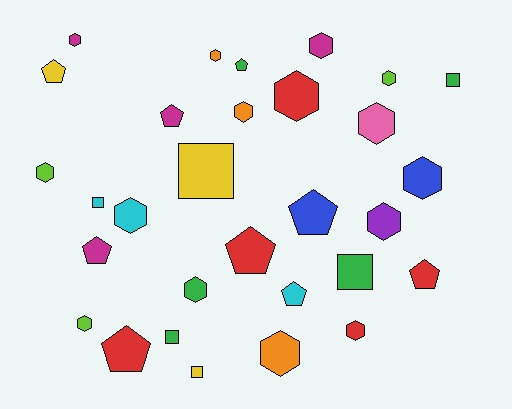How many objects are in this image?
There are 30 objects.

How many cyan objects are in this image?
There are 3 cyan objects.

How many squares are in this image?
There are 6 squares.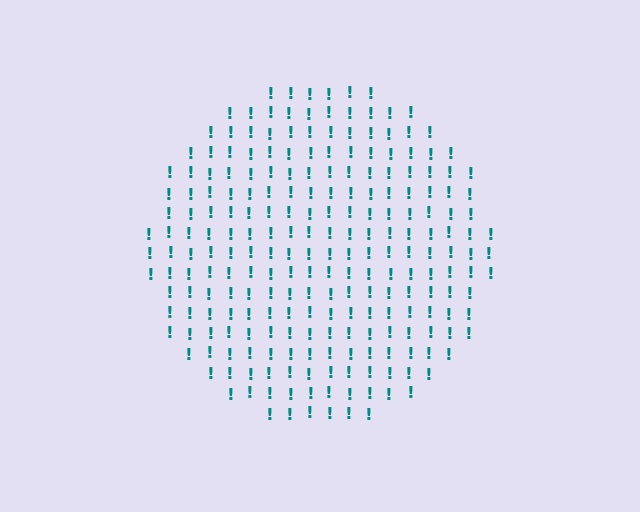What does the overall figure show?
The overall figure shows a circle.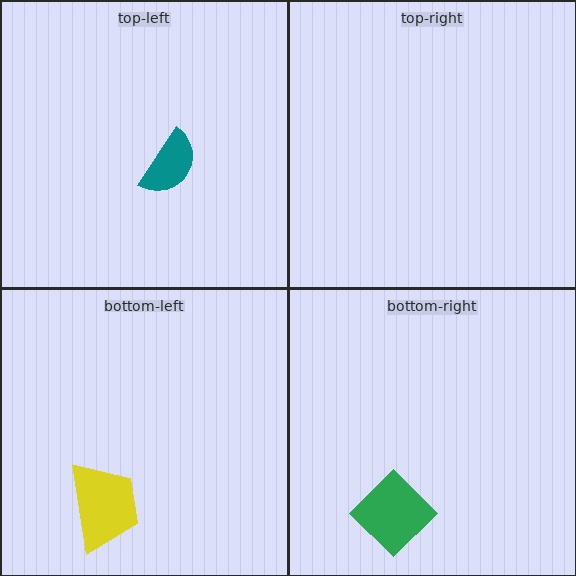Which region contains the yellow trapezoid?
The bottom-left region.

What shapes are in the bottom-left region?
The yellow trapezoid.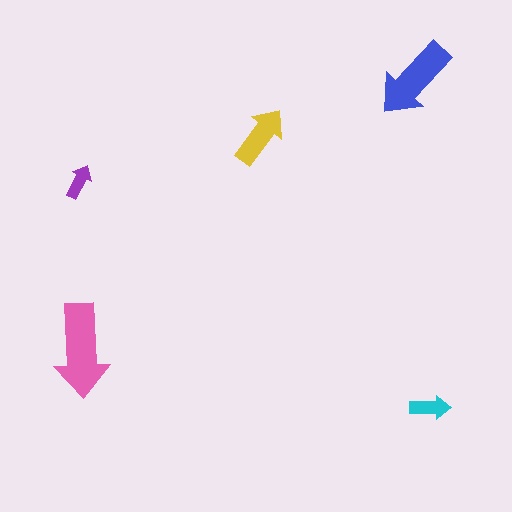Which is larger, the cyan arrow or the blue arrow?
The blue one.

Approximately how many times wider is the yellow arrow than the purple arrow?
About 2 times wider.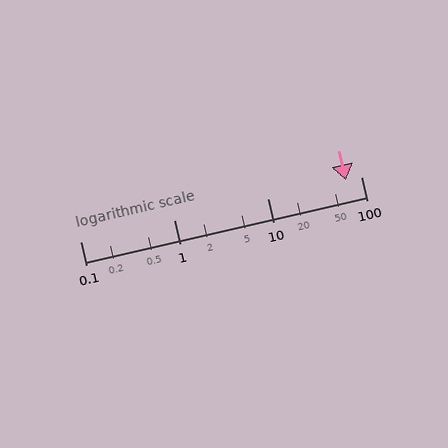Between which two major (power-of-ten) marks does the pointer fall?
The pointer is between 10 and 100.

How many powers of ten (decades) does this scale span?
The scale spans 3 decades, from 0.1 to 100.